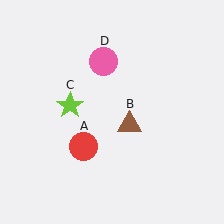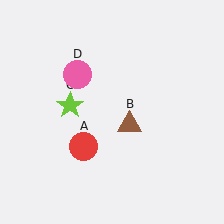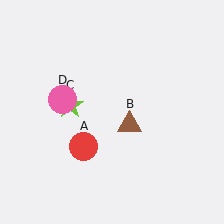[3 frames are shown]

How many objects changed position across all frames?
1 object changed position: pink circle (object D).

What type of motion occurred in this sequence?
The pink circle (object D) rotated counterclockwise around the center of the scene.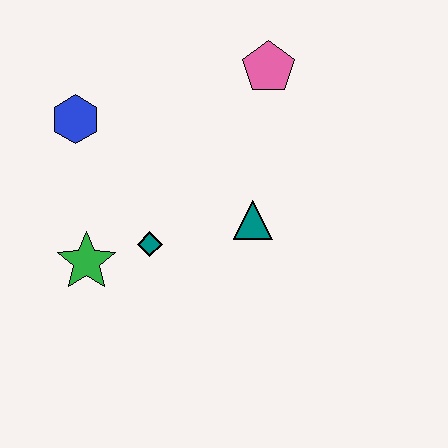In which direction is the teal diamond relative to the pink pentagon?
The teal diamond is below the pink pentagon.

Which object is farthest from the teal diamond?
The pink pentagon is farthest from the teal diamond.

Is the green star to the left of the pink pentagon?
Yes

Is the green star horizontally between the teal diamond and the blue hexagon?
Yes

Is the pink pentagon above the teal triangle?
Yes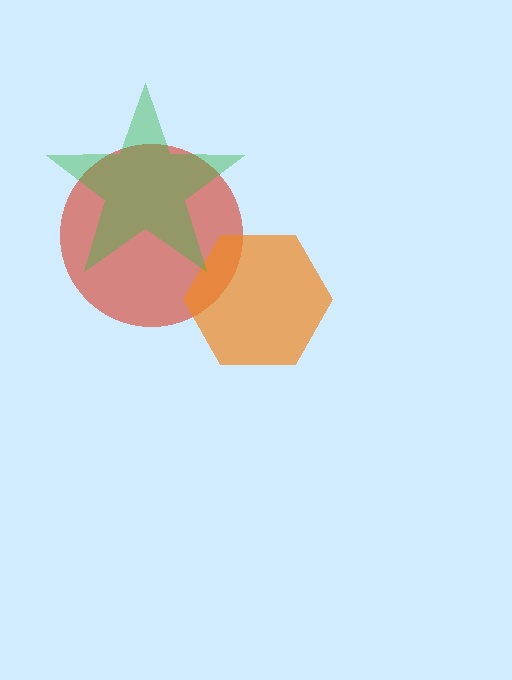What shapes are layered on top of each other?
The layered shapes are: a red circle, an orange hexagon, a green star.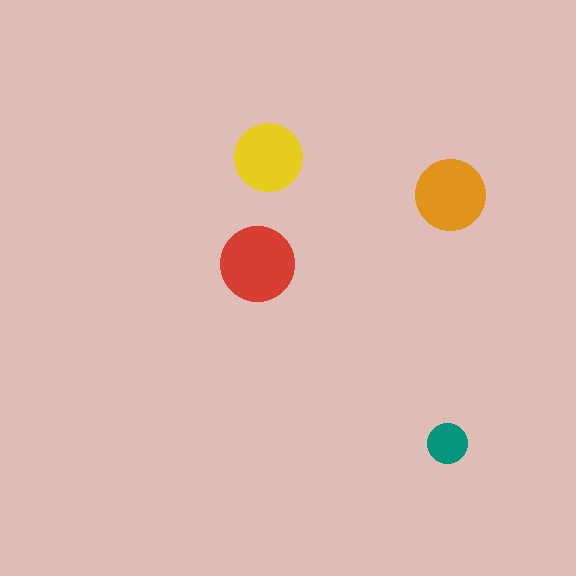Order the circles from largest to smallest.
the red one, the orange one, the yellow one, the teal one.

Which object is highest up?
The yellow circle is topmost.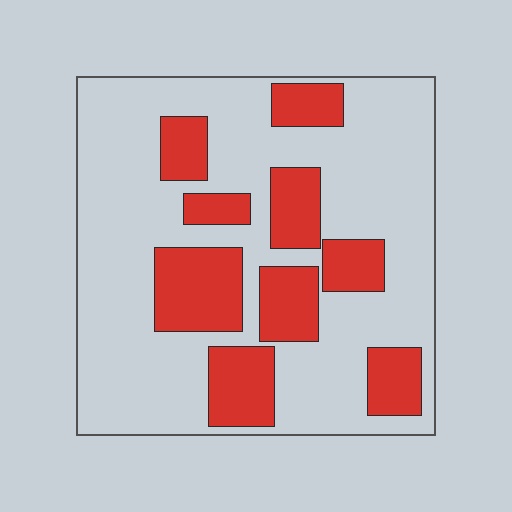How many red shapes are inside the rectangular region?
9.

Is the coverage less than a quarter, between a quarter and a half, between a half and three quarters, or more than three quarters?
Between a quarter and a half.